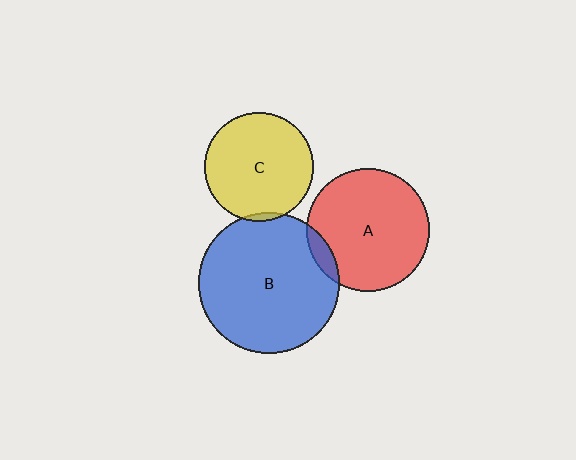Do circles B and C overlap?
Yes.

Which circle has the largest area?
Circle B (blue).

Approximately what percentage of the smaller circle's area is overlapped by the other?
Approximately 5%.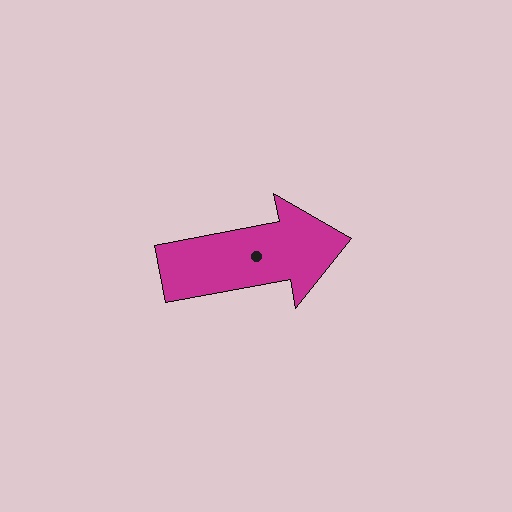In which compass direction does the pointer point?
East.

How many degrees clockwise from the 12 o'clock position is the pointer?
Approximately 79 degrees.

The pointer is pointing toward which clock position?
Roughly 3 o'clock.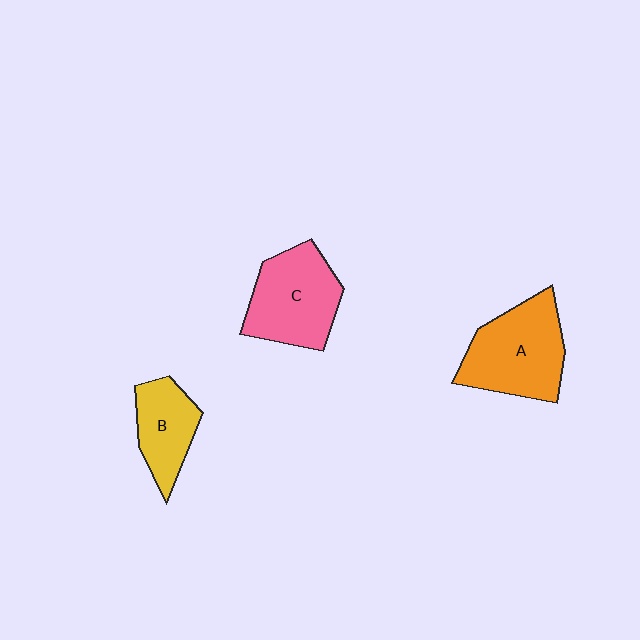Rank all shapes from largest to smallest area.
From largest to smallest: A (orange), C (pink), B (yellow).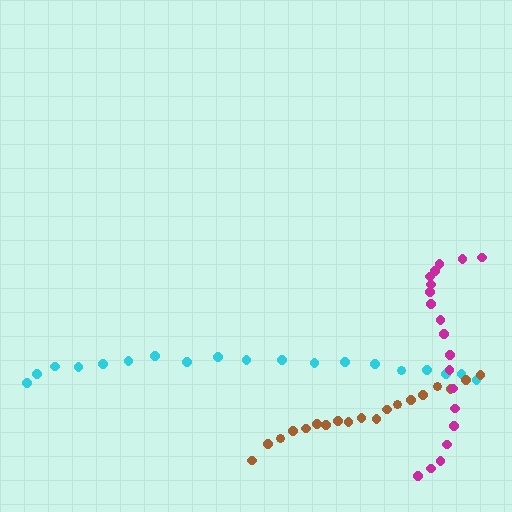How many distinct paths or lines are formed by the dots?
There are 3 distinct paths.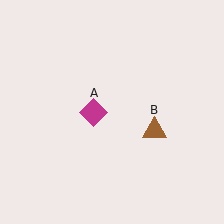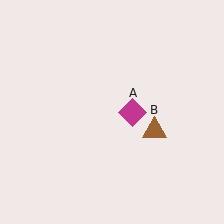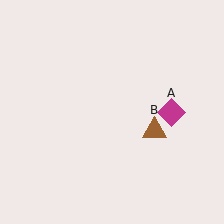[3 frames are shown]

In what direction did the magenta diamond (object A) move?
The magenta diamond (object A) moved right.